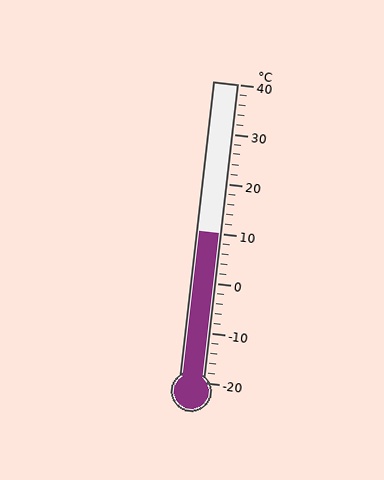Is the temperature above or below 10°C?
The temperature is at 10°C.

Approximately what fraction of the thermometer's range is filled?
The thermometer is filled to approximately 50% of its range.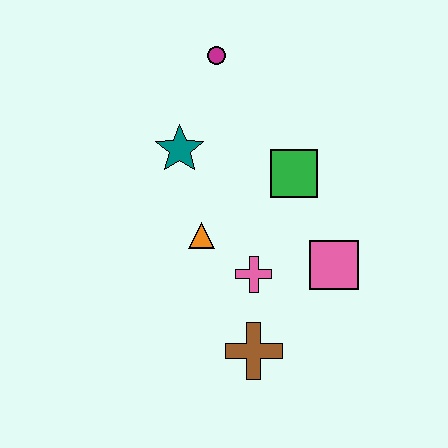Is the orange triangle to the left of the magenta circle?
Yes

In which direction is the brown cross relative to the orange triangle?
The brown cross is below the orange triangle.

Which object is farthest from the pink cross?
The magenta circle is farthest from the pink cross.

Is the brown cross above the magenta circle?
No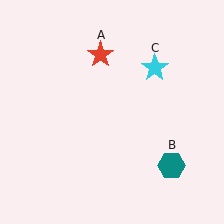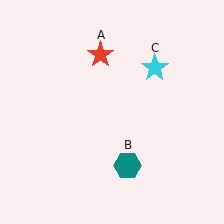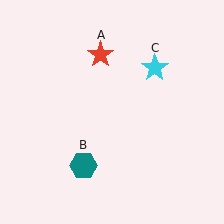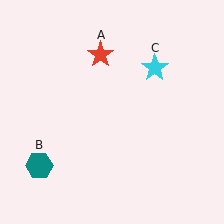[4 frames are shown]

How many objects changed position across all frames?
1 object changed position: teal hexagon (object B).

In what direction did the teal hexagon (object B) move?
The teal hexagon (object B) moved left.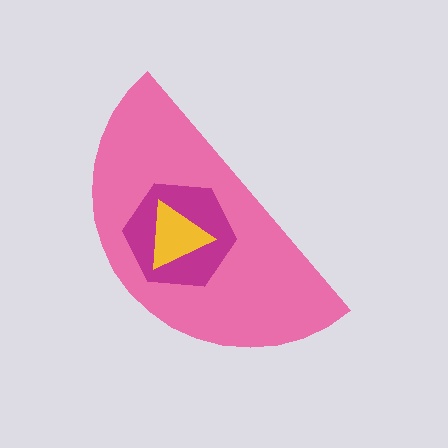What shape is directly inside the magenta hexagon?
The yellow triangle.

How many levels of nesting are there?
3.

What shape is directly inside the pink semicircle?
The magenta hexagon.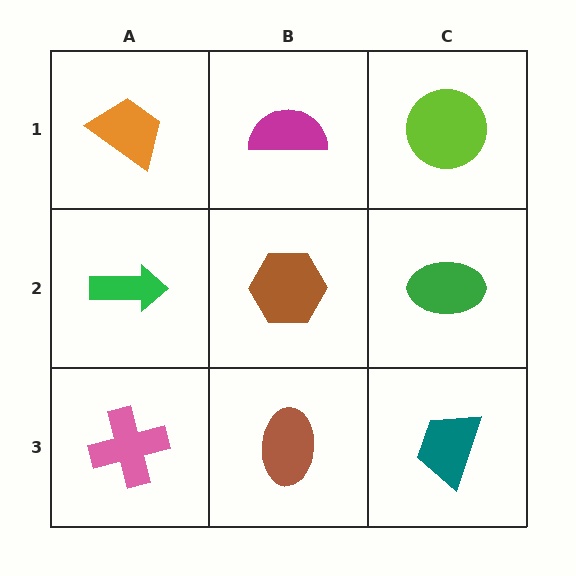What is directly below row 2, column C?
A teal trapezoid.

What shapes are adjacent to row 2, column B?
A magenta semicircle (row 1, column B), a brown ellipse (row 3, column B), a green arrow (row 2, column A), a green ellipse (row 2, column C).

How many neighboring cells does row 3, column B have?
3.